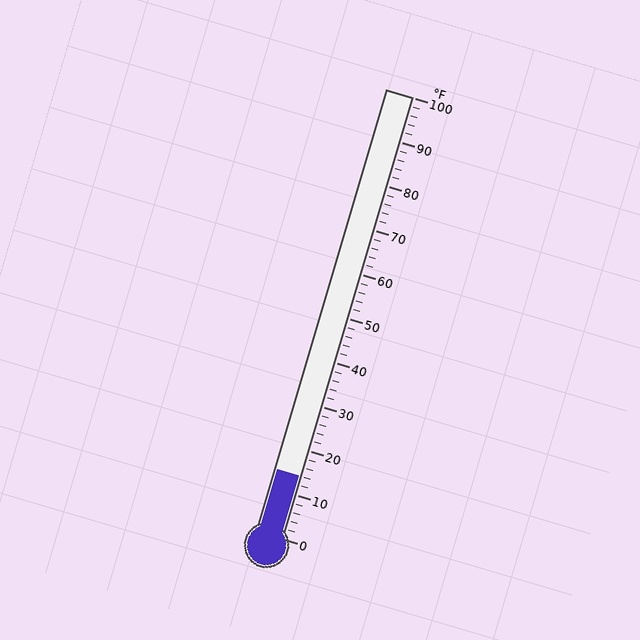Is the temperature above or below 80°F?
The temperature is below 80°F.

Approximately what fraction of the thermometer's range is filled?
The thermometer is filled to approximately 15% of its range.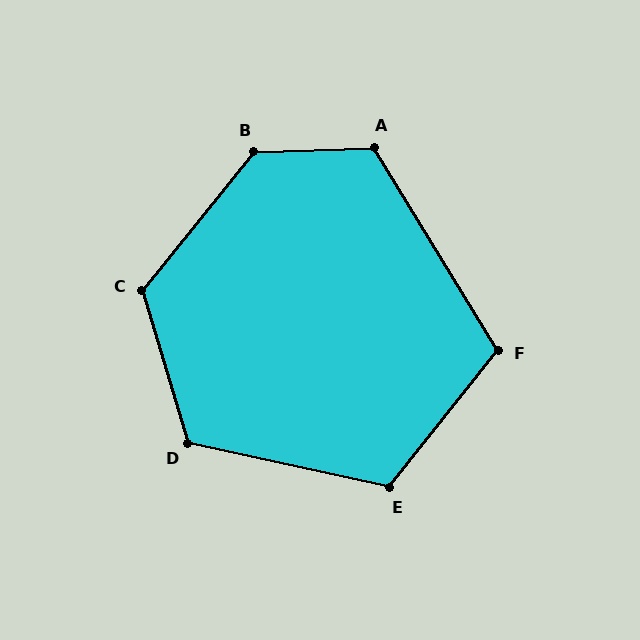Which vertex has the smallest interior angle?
F, at approximately 110 degrees.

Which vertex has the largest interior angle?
B, at approximately 131 degrees.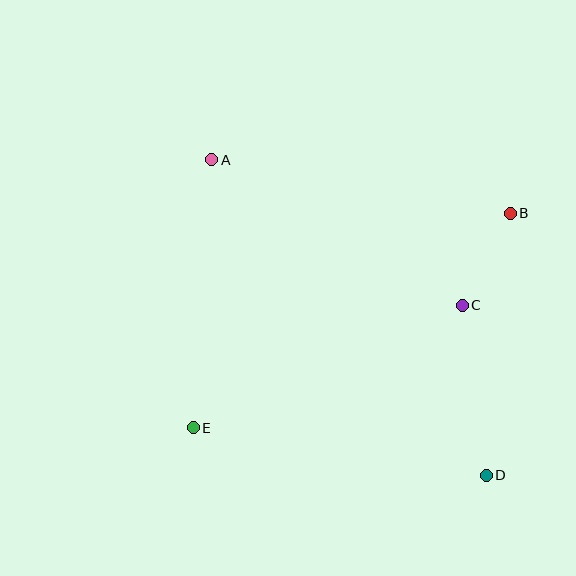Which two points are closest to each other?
Points B and C are closest to each other.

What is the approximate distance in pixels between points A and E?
The distance between A and E is approximately 269 pixels.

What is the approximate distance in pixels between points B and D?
The distance between B and D is approximately 263 pixels.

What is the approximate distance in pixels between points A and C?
The distance between A and C is approximately 290 pixels.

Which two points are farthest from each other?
Points A and D are farthest from each other.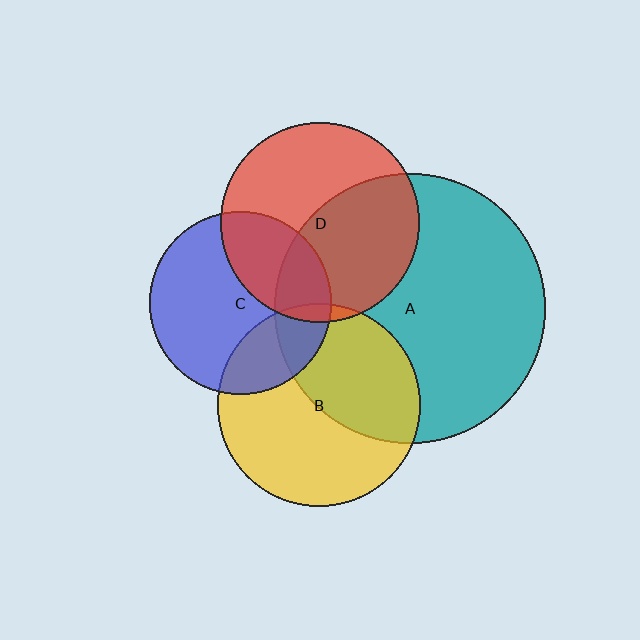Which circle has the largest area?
Circle A (teal).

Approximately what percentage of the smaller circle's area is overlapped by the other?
Approximately 20%.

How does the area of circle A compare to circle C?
Approximately 2.2 times.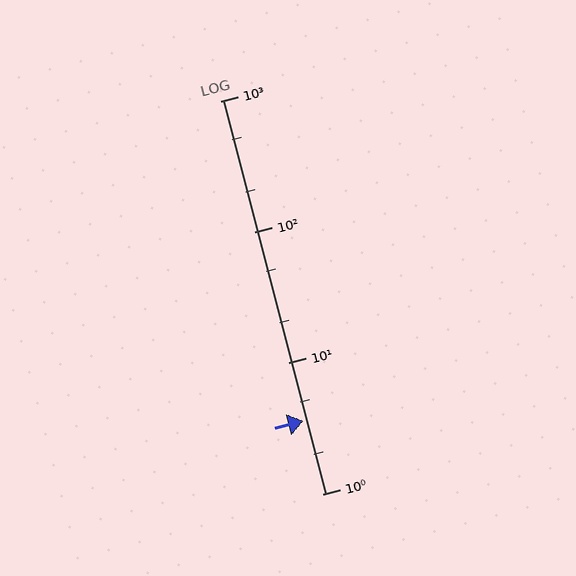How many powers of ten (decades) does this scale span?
The scale spans 3 decades, from 1 to 1000.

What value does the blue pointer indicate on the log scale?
The pointer indicates approximately 3.6.